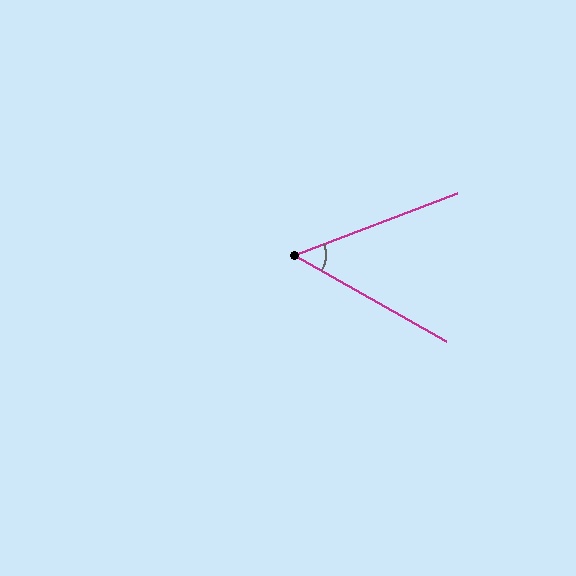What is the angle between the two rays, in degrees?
Approximately 50 degrees.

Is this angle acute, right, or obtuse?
It is acute.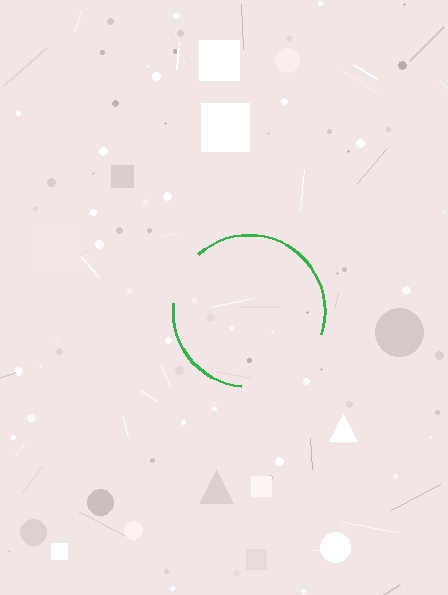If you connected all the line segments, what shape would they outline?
They would outline a circle.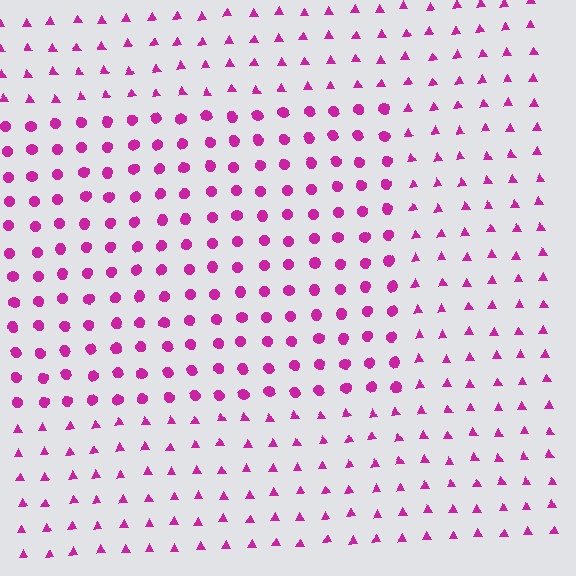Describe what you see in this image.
The image is filled with small magenta elements arranged in a uniform grid. A rectangle-shaped region contains circles, while the surrounding area contains triangles. The boundary is defined purely by the change in element shape.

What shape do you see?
I see a rectangle.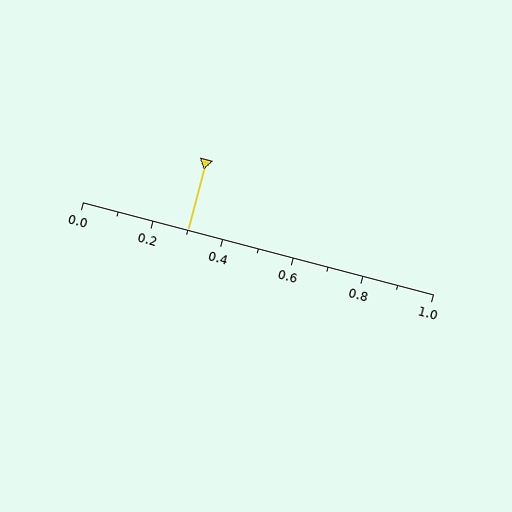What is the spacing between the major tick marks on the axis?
The major ticks are spaced 0.2 apart.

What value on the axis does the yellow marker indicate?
The marker indicates approximately 0.3.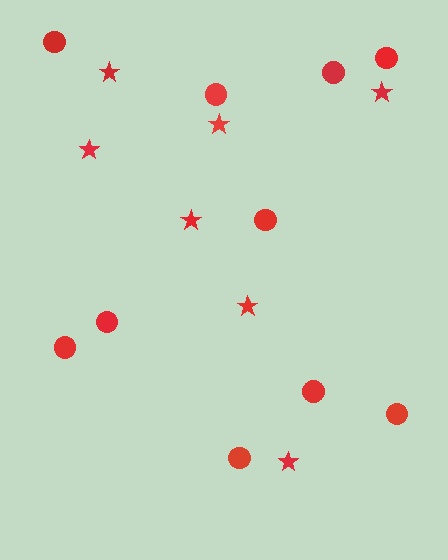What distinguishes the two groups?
There are 2 groups: one group of stars (7) and one group of circles (10).